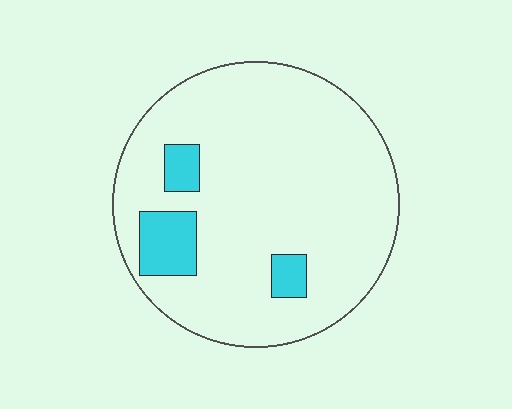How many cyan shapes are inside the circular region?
3.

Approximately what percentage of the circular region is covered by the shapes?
Approximately 10%.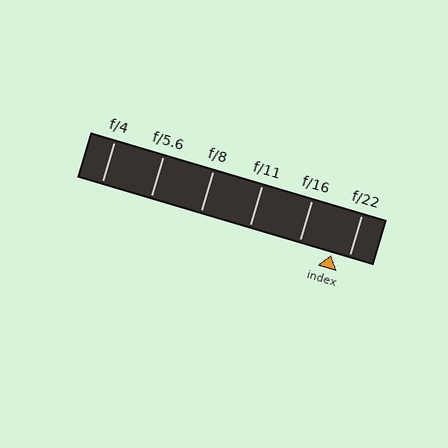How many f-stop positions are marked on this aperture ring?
There are 6 f-stop positions marked.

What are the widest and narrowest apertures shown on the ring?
The widest aperture shown is f/4 and the narrowest is f/22.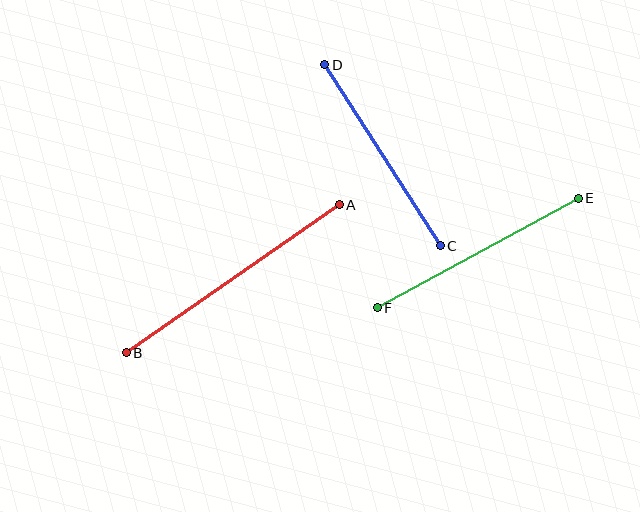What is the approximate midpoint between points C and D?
The midpoint is at approximately (382, 155) pixels.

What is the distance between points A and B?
The distance is approximately 259 pixels.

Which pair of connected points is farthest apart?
Points A and B are farthest apart.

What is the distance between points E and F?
The distance is approximately 229 pixels.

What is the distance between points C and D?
The distance is approximately 215 pixels.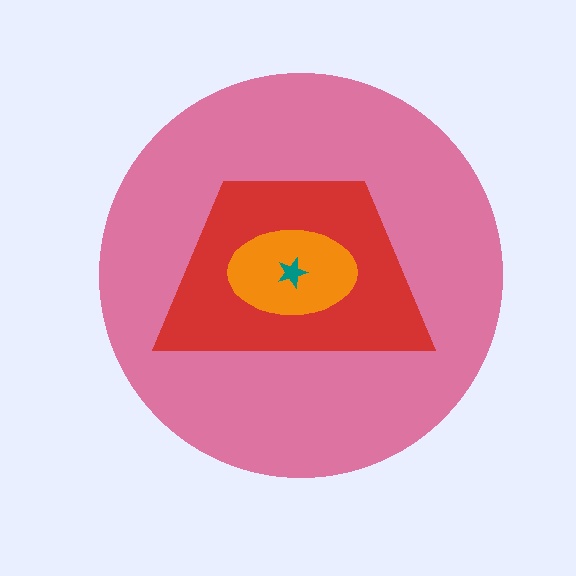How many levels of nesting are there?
4.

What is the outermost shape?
The pink circle.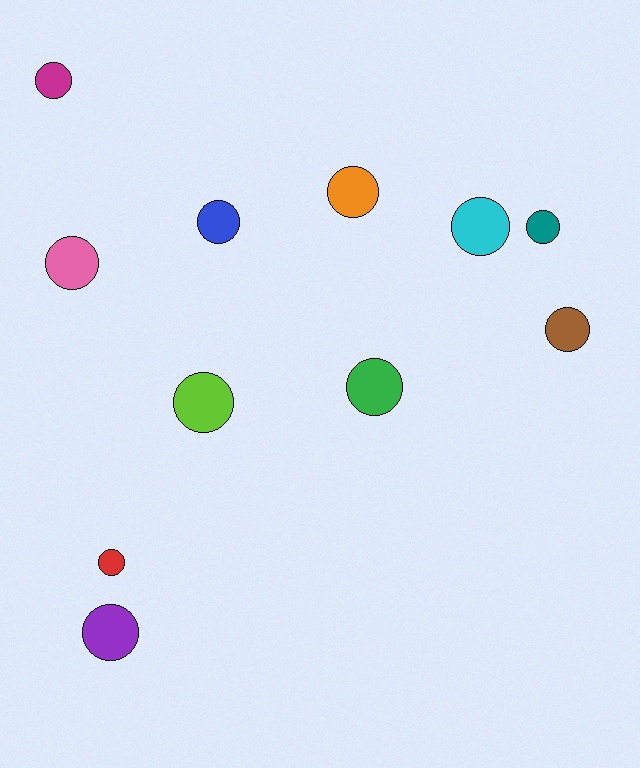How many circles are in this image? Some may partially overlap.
There are 11 circles.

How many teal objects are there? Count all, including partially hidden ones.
There is 1 teal object.